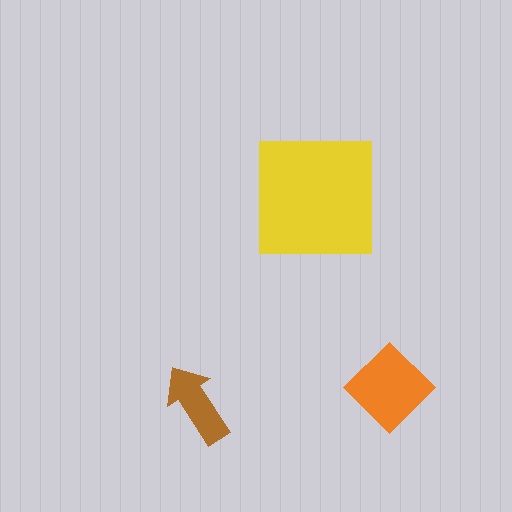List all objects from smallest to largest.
The brown arrow, the orange diamond, the yellow square.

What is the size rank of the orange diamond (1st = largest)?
2nd.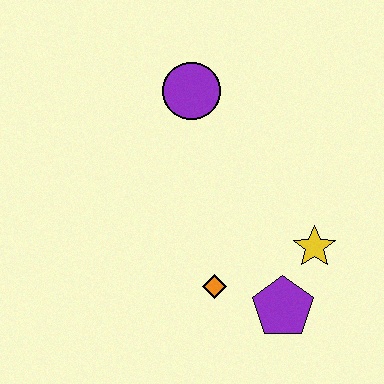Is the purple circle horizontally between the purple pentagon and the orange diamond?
No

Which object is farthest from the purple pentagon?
The purple circle is farthest from the purple pentagon.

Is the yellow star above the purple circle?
No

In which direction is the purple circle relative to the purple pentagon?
The purple circle is above the purple pentagon.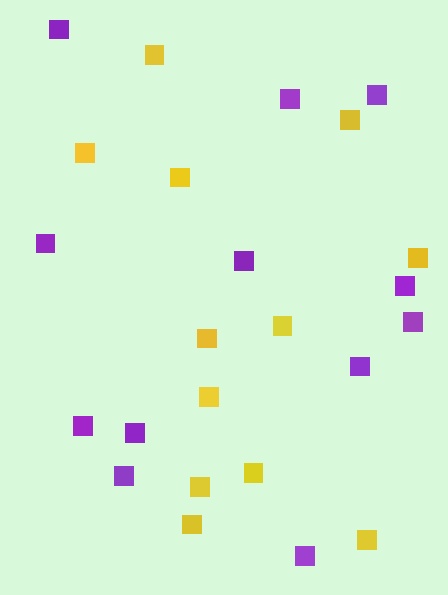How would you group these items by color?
There are 2 groups: one group of yellow squares (12) and one group of purple squares (12).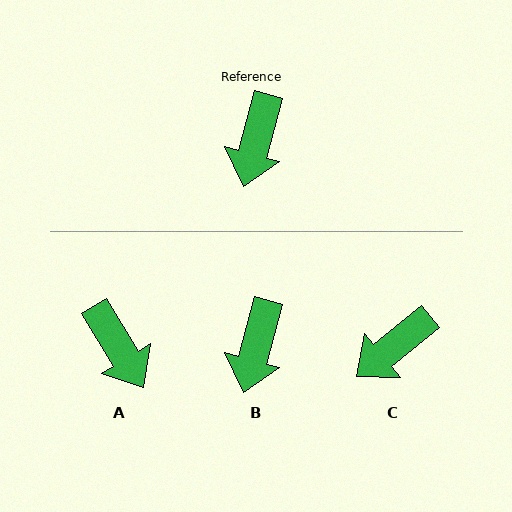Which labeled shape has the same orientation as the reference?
B.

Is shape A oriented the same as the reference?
No, it is off by about 47 degrees.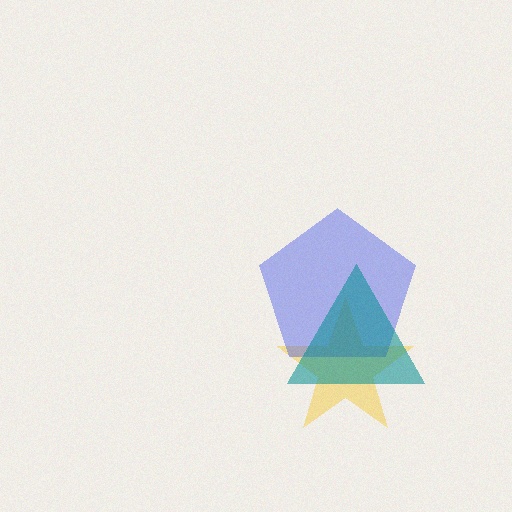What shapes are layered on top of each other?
The layered shapes are: a yellow star, a blue pentagon, a teal triangle.